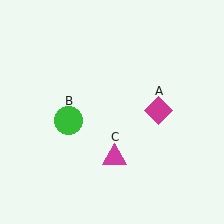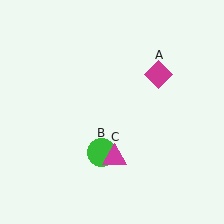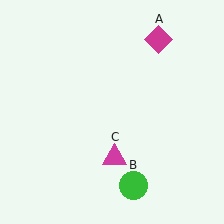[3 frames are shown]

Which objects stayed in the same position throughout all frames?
Magenta triangle (object C) remained stationary.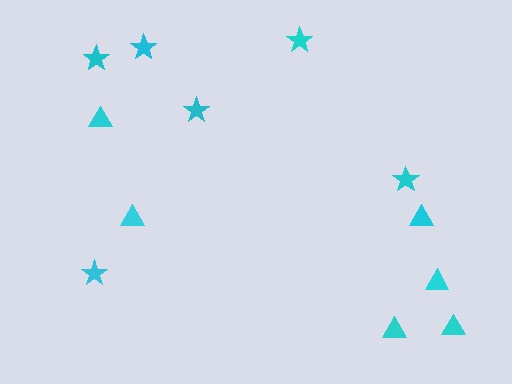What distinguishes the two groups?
There are 2 groups: one group of stars (6) and one group of triangles (6).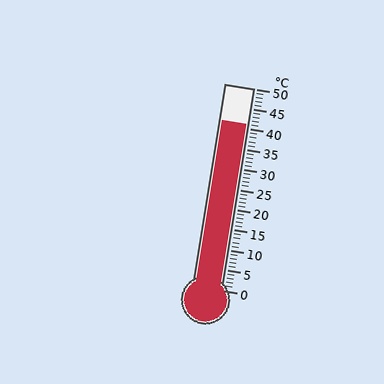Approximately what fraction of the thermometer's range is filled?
The thermometer is filled to approximately 80% of its range.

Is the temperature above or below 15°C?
The temperature is above 15°C.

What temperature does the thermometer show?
The thermometer shows approximately 41°C.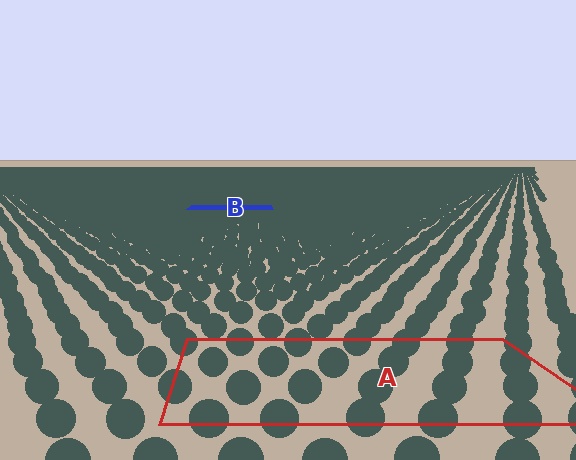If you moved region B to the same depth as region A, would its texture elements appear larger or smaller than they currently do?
They would appear larger. At a closer depth, the same texture elements are projected at a bigger on-screen size.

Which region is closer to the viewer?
Region A is closer. The texture elements there are larger and more spread out.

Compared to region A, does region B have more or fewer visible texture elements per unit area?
Region B has more texture elements per unit area — they are packed more densely because it is farther away.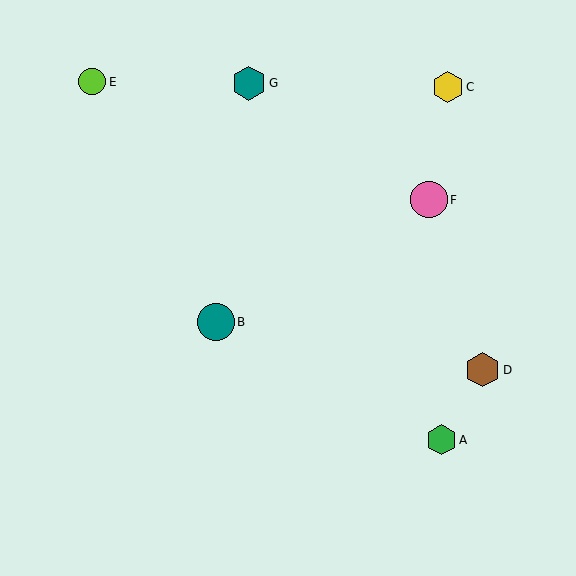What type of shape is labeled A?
Shape A is a green hexagon.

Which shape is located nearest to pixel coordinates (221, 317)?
The teal circle (labeled B) at (216, 322) is nearest to that location.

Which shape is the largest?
The teal circle (labeled B) is the largest.